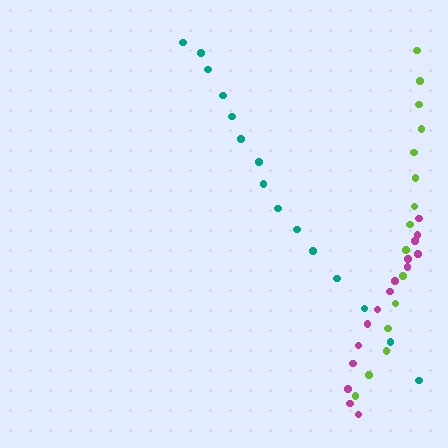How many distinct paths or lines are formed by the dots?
There are 3 distinct paths.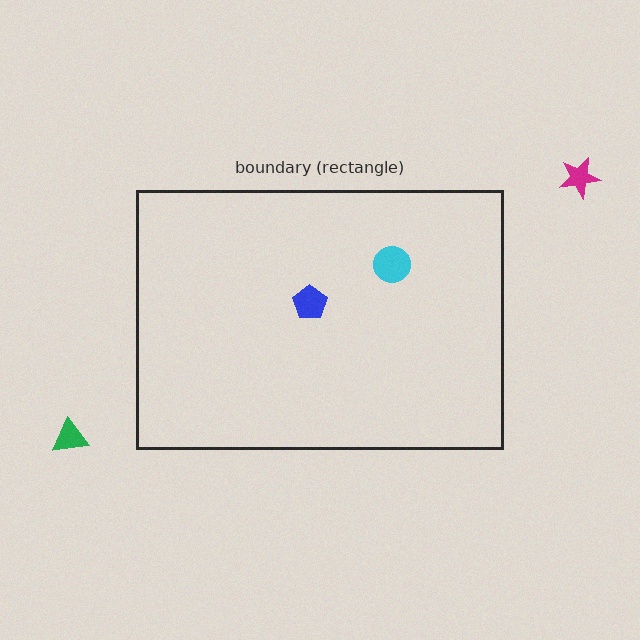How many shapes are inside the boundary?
2 inside, 2 outside.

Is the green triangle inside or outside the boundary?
Outside.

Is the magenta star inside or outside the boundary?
Outside.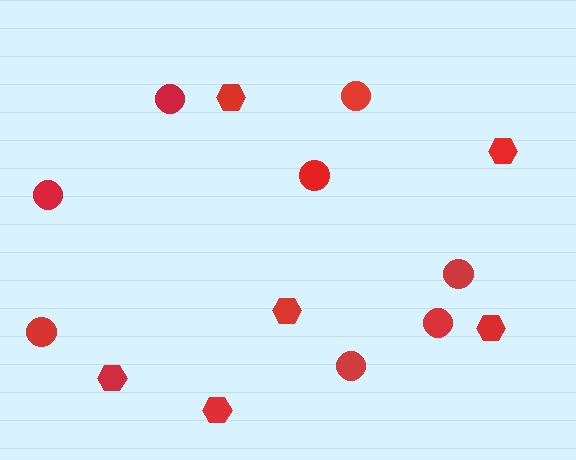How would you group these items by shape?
There are 2 groups: one group of circles (8) and one group of hexagons (6).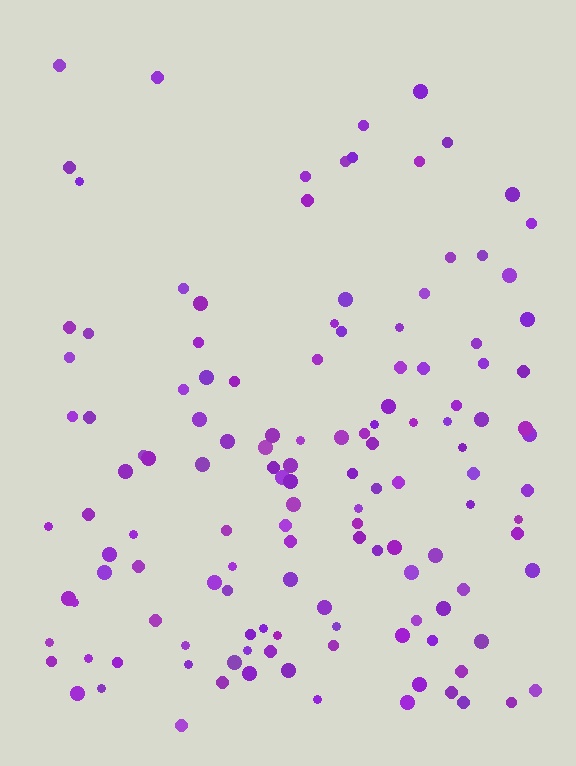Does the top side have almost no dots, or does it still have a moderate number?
Still a moderate number, just noticeably fewer than the bottom.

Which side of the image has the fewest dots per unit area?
The top.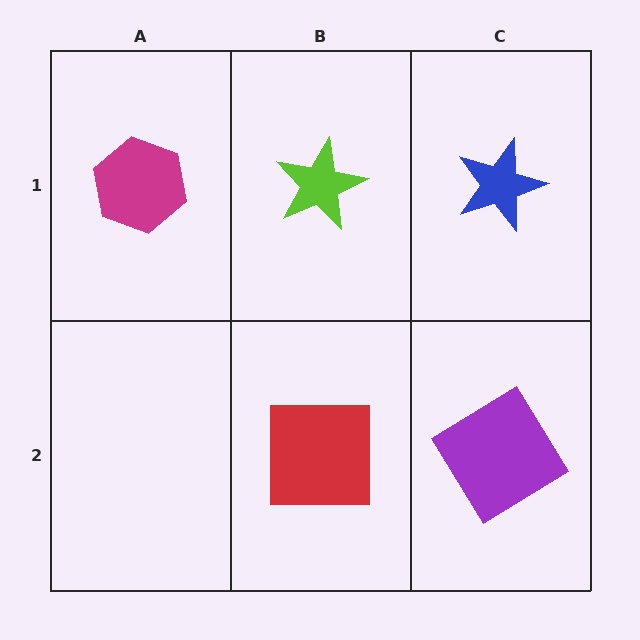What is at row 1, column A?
A magenta hexagon.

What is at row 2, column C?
A purple diamond.